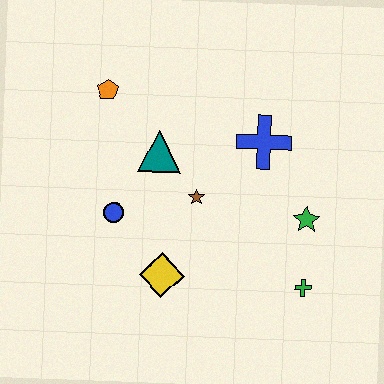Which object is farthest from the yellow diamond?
The orange pentagon is farthest from the yellow diamond.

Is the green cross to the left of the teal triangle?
No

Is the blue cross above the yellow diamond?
Yes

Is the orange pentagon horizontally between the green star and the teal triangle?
No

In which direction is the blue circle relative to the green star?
The blue circle is to the left of the green star.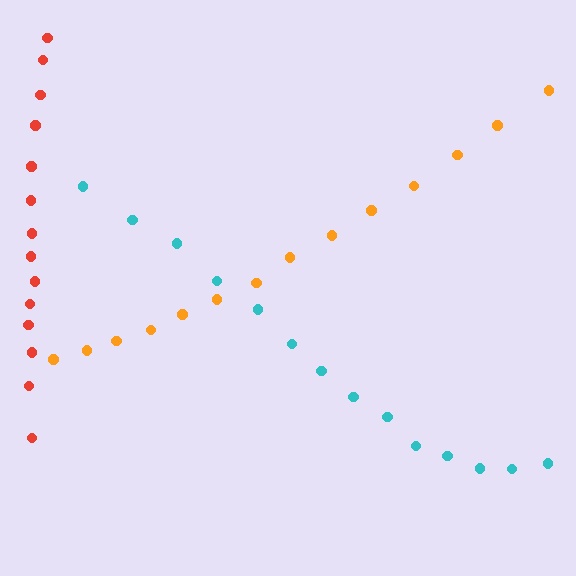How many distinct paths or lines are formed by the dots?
There are 3 distinct paths.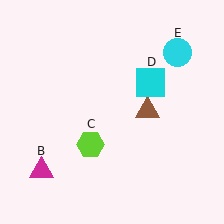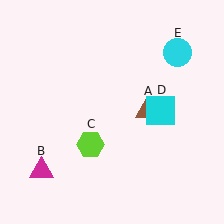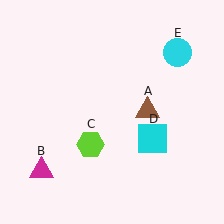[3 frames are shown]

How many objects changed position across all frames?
1 object changed position: cyan square (object D).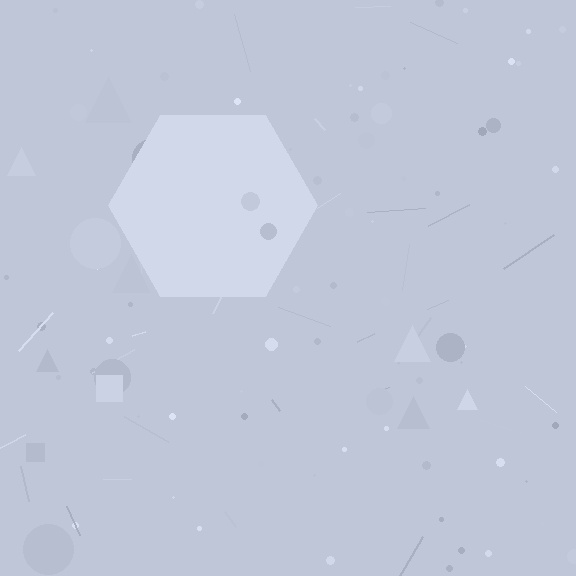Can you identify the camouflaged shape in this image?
The camouflaged shape is a hexagon.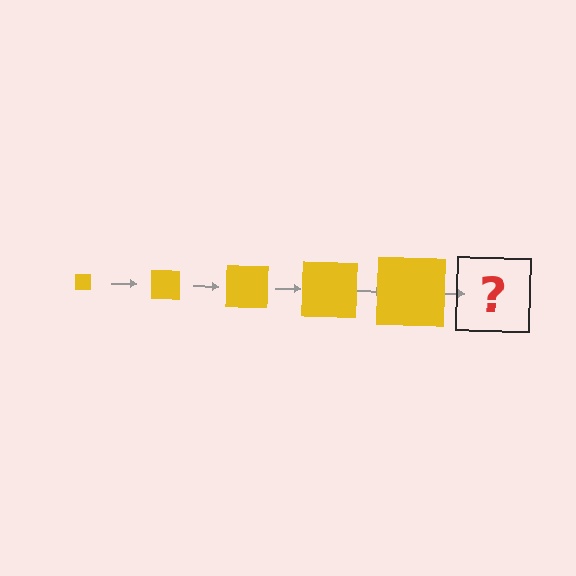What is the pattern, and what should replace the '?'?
The pattern is that the square gets progressively larger each step. The '?' should be a yellow square, larger than the previous one.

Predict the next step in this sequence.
The next step is a yellow square, larger than the previous one.